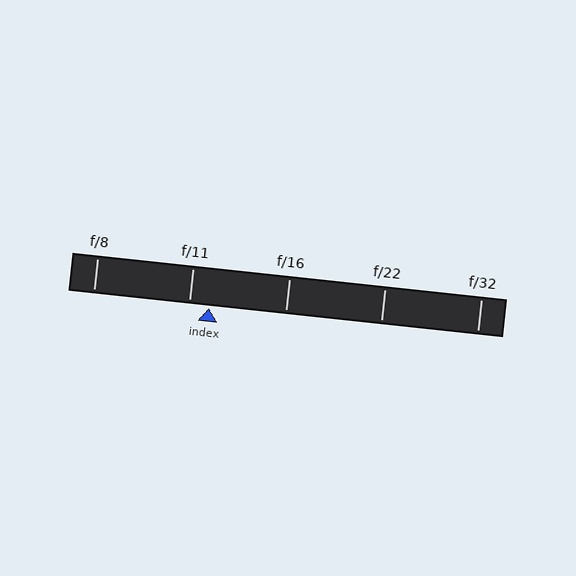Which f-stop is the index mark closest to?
The index mark is closest to f/11.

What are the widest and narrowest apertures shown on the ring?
The widest aperture shown is f/8 and the narrowest is f/32.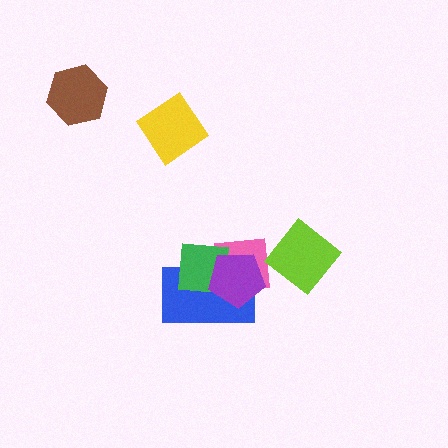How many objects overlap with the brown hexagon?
0 objects overlap with the brown hexagon.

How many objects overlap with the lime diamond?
1 object overlaps with the lime diamond.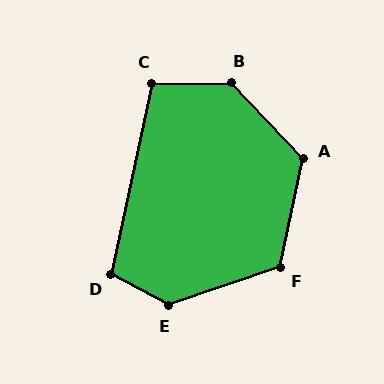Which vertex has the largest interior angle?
B, at approximately 133 degrees.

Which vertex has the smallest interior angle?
C, at approximately 102 degrees.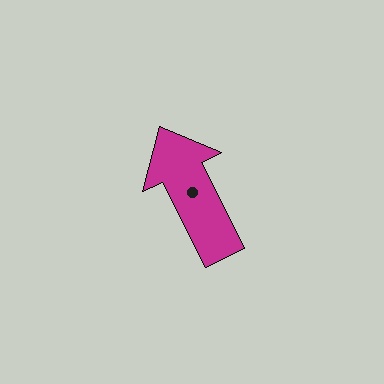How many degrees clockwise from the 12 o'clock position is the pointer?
Approximately 334 degrees.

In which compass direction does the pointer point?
Northwest.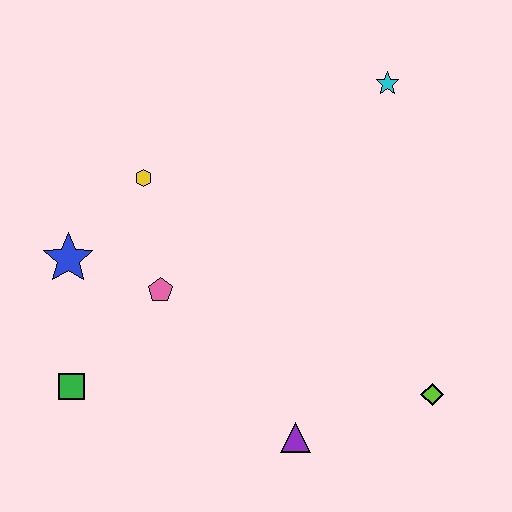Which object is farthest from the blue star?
The lime diamond is farthest from the blue star.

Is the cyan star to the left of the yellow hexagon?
No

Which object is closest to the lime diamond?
The purple triangle is closest to the lime diamond.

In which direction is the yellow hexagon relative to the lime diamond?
The yellow hexagon is to the left of the lime diamond.